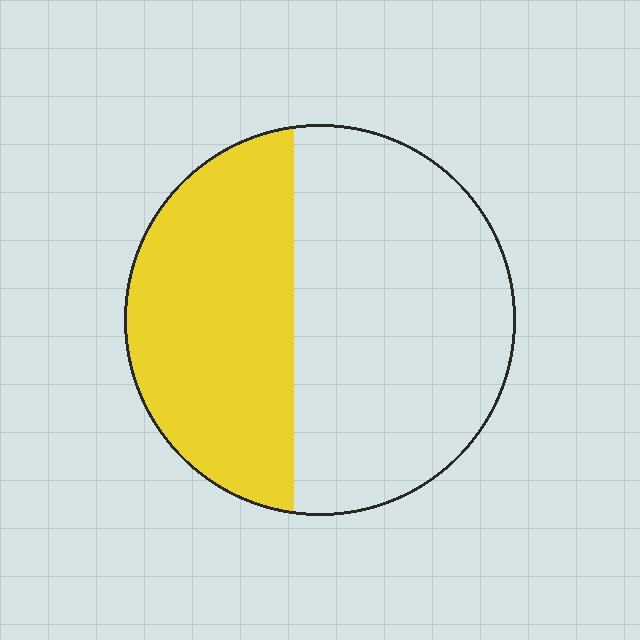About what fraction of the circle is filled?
About two fifths (2/5).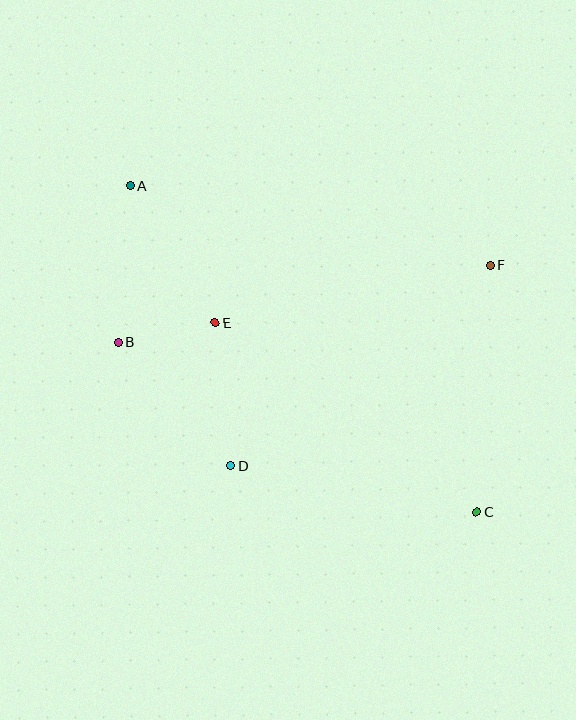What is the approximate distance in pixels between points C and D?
The distance between C and D is approximately 250 pixels.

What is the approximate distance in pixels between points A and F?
The distance between A and F is approximately 369 pixels.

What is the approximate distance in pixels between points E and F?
The distance between E and F is approximately 281 pixels.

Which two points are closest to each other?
Points B and E are closest to each other.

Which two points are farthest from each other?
Points A and C are farthest from each other.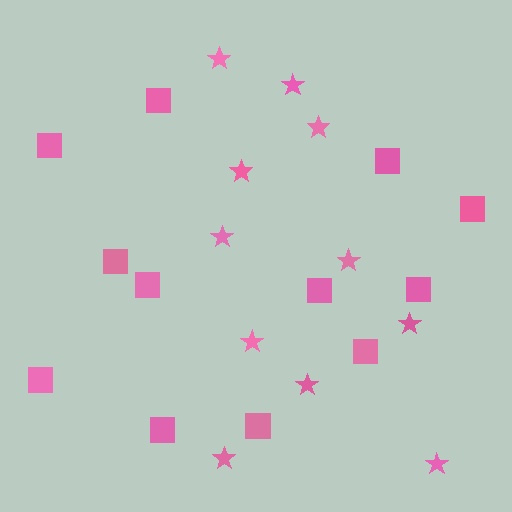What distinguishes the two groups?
There are 2 groups: one group of squares (12) and one group of stars (11).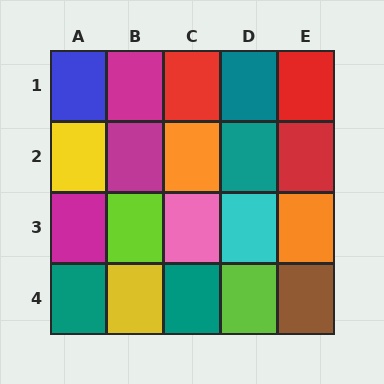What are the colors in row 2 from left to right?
Yellow, magenta, orange, teal, red.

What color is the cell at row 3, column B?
Lime.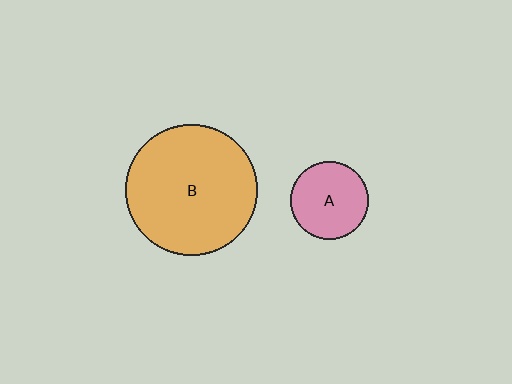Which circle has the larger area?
Circle B (orange).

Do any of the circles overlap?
No, none of the circles overlap.